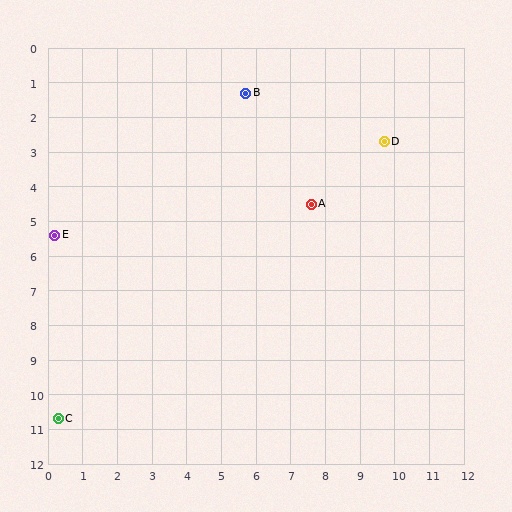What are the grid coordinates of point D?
Point D is at approximately (9.7, 2.7).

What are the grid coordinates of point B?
Point B is at approximately (5.7, 1.3).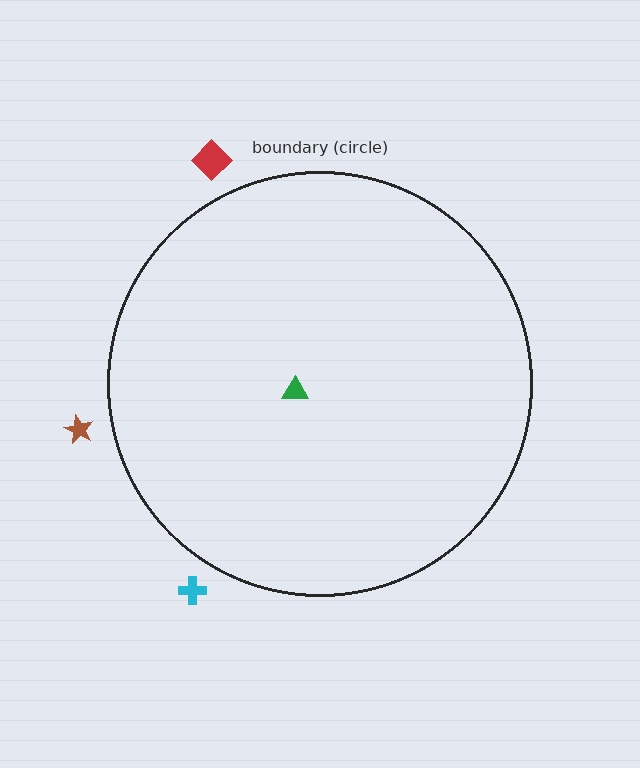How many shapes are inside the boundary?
1 inside, 3 outside.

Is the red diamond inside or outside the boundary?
Outside.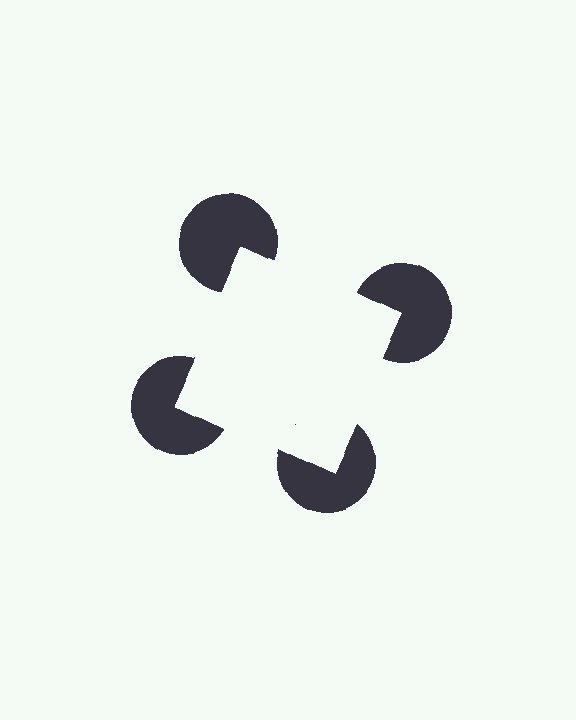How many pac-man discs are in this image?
There are 4 — one at each vertex of the illusory square.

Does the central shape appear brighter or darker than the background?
It typically appears slightly brighter than the background, even though no actual brightness change is drawn.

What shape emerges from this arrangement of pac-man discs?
An illusory square — its edges are inferred from the aligned wedge cuts in the pac-man discs, not physically drawn.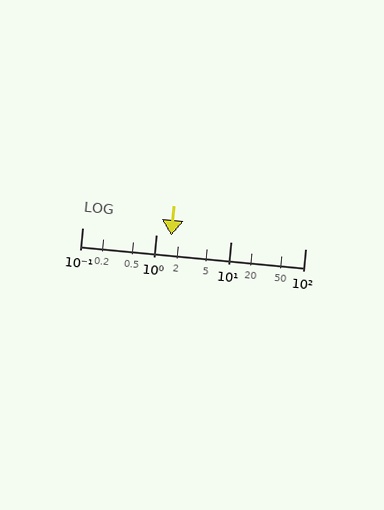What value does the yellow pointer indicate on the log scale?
The pointer indicates approximately 1.6.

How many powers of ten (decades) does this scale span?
The scale spans 3 decades, from 0.1 to 100.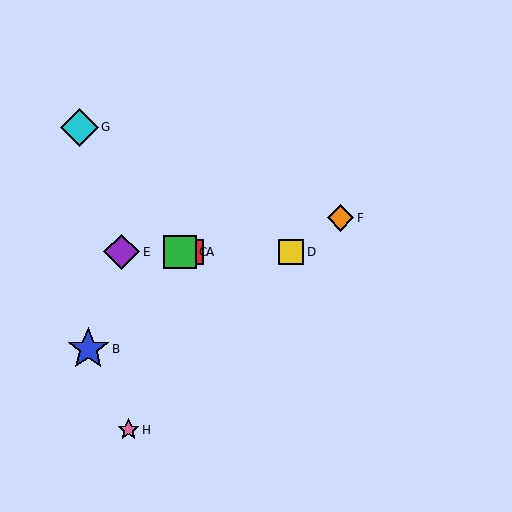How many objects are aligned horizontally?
4 objects (A, C, D, E) are aligned horizontally.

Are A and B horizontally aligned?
No, A is at y≈252 and B is at y≈349.